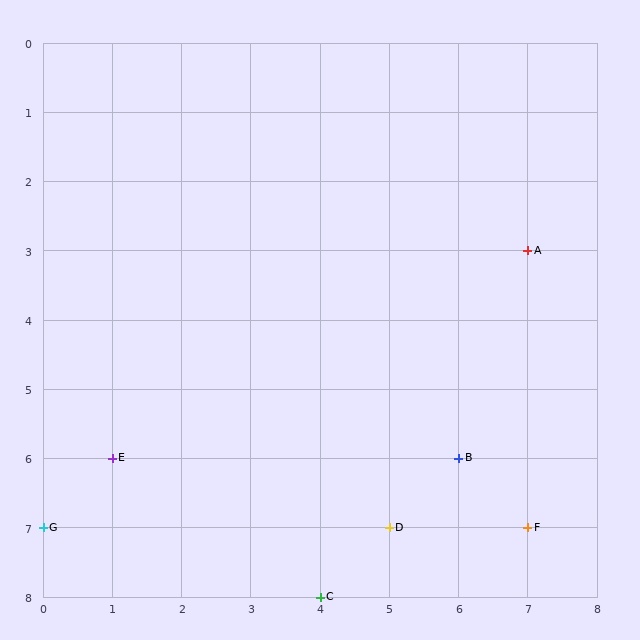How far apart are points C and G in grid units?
Points C and G are 4 columns and 1 row apart (about 4.1 grid units diagonally).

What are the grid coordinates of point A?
Point A is at grid coordinates (7, 3).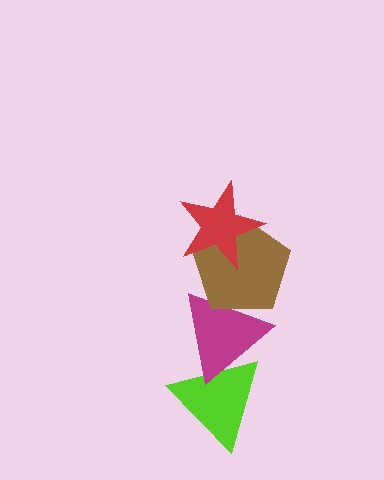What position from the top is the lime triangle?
The lime triangle is 4th from the top.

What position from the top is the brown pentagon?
The brown pentagon is 2nd from the top.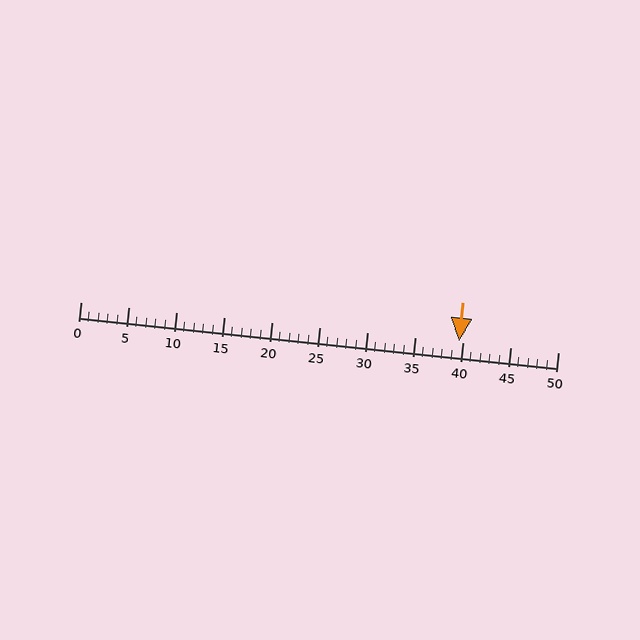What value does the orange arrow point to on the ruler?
The orange arrow points to approximately 40.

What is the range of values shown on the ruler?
The ruler shows values from 0 to 50.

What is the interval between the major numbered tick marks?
The major tick marks are spaced 5 units apart.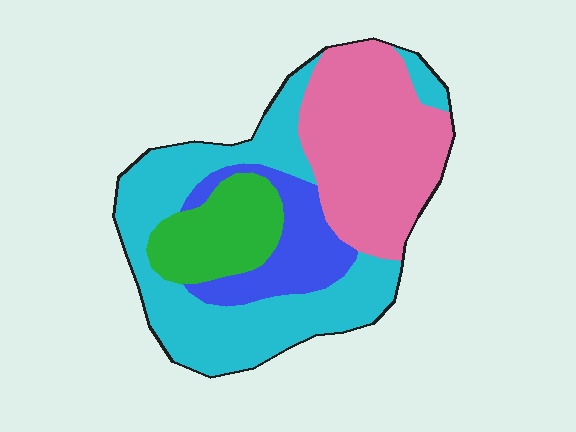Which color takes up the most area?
Cyan, at roughly 40%.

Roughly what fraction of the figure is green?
Green covers 14% of the figure.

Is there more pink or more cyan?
Cyan.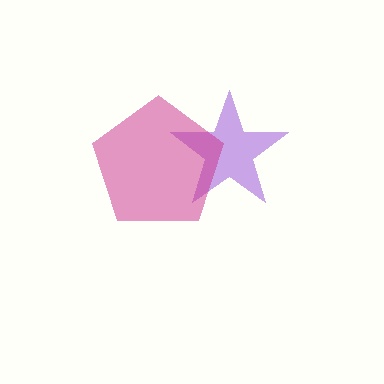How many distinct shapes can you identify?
There are 2 distinct shapes: a purple star, a magenta pentagon.